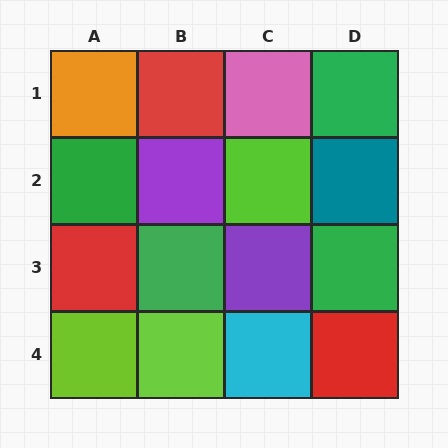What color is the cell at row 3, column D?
Green.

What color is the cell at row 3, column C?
Purple.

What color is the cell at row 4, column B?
Lime.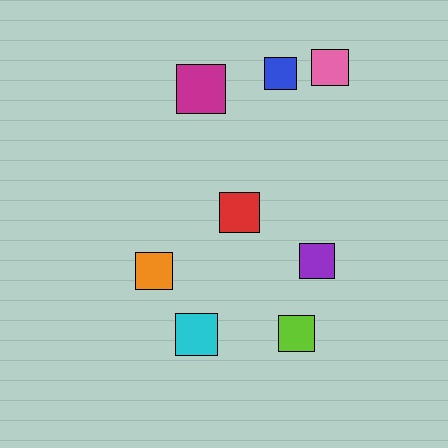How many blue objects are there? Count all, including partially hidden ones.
There is 1 blue object.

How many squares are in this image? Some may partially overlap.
There are 8 squares.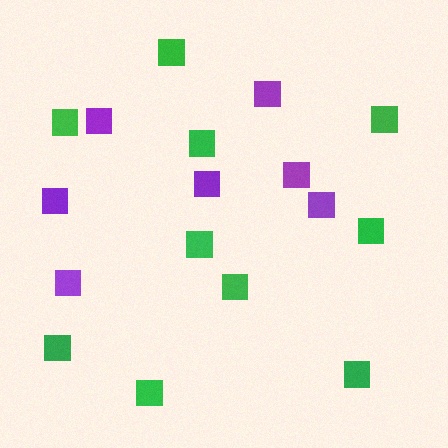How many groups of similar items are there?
There are 2 groups: one group of green squares (10) and one group of purple squares (7).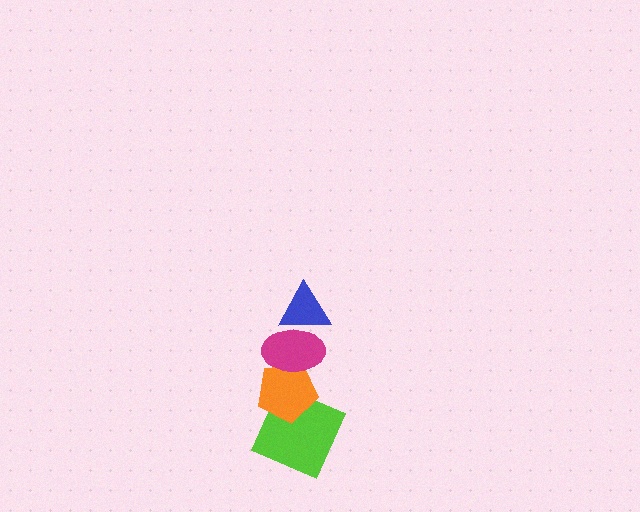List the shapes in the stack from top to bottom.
From top to bottom: the blue triangle, the magenta ellipse, the orange pentagon, the lime square.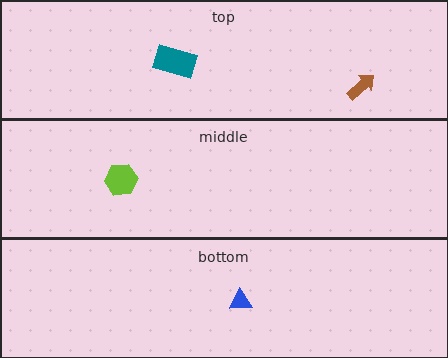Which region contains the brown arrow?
The top region.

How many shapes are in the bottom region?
1.